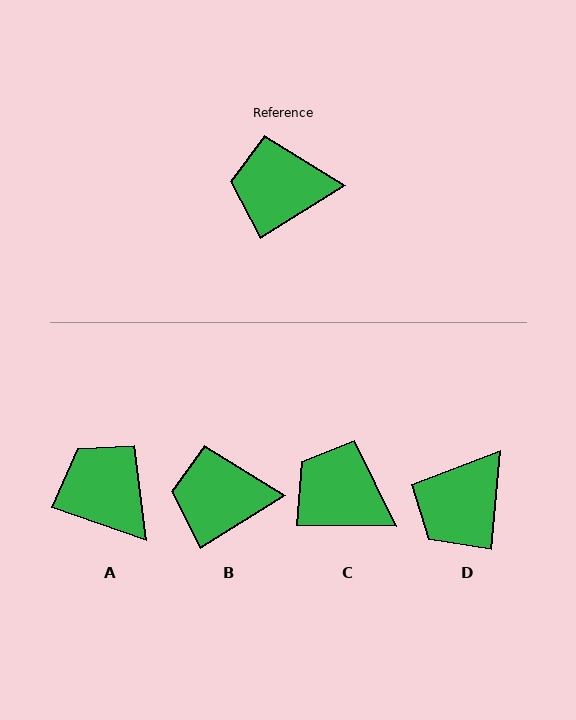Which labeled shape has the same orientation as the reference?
B.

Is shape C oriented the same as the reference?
No, it is off by about 32 degrees.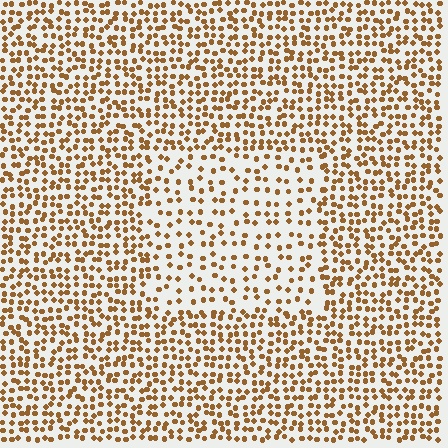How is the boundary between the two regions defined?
The boundary is defined by a change in element density (approximately 1.8x ratio). All elements are the same color, size, and shape.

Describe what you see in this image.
The image contains small brown elements arranged at two different densities. A rectangle-shaped region is visible where the elements are less densely packed than the surrounding area.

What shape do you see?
I see a rectangle.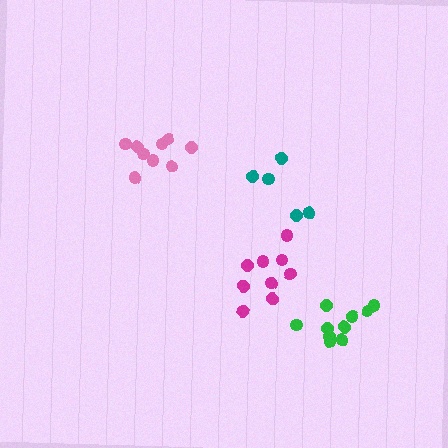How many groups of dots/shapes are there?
There are 4 groups.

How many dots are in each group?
Group 1: 9 dots, Group 2: 9 dots, Group 3: 10 dots, Group 4: 5 dots (33 total).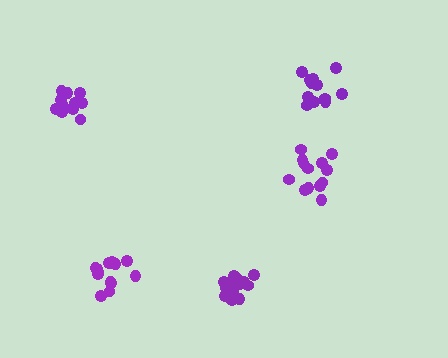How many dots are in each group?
Group 1: 15 dots, Group 2: 13 dots, Group 3: 13 dots, Group 4: 14 dots, Group 5: 13 dots (68 total).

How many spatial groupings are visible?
There are 5 spatial groupings.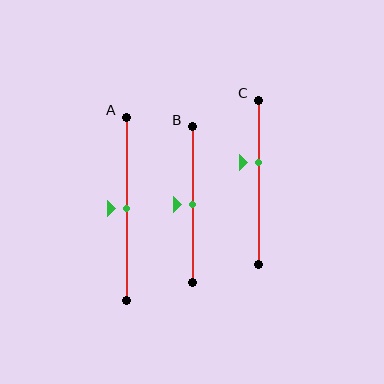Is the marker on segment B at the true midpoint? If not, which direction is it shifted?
Yes, the marker on segment B is at the true midpoint.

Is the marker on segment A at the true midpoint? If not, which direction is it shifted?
Yes, the marker on segment A is at the true midpoint.